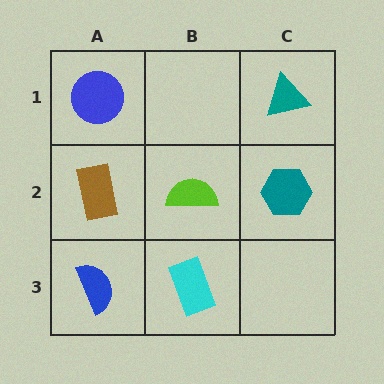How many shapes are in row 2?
3 shapes.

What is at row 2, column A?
A brown rectangle.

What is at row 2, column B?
A lime semicircle.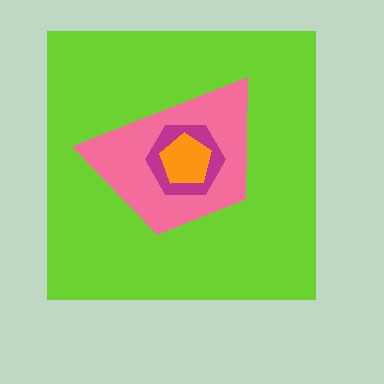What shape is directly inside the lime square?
The pink trapezoid.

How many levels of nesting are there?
4.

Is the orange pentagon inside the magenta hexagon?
Yes.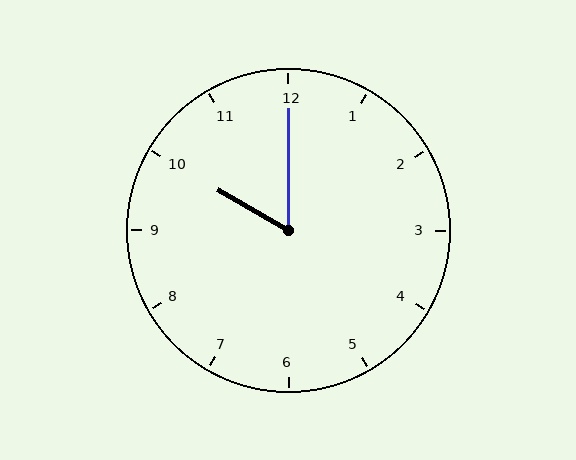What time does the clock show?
10:00.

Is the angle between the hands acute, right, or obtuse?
It is acute.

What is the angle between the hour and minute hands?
Approximately 60 degrees.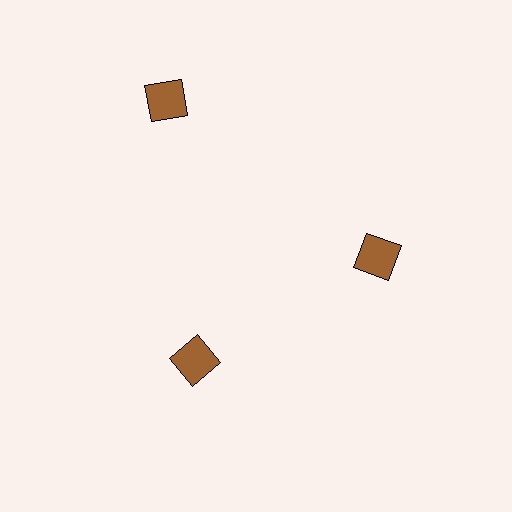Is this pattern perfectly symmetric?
No. The 3 brown squares are arranged in a ring, but one element near the 11 o'clock position is pushed outward from the center, breaking the 3-fold rotational symmetry.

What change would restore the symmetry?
The symmetry would be restored by moving it inward, back onto the ring so that all 3 squares sit at equal angles and equal distance from the center.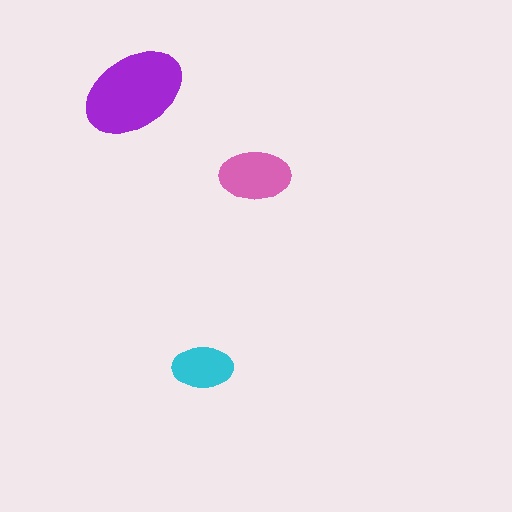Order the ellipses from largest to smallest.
the purple one, the pink one, the cyan one.